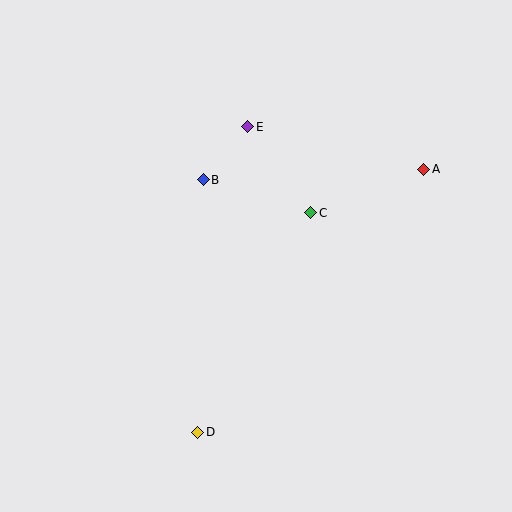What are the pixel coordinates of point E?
Point E is at (248, 127).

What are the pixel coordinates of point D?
Point D is at (198, 432).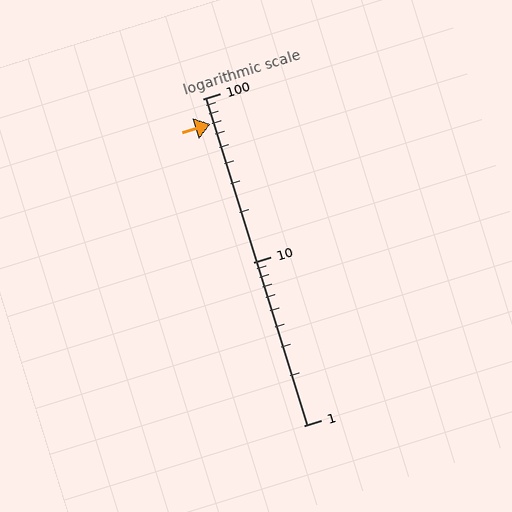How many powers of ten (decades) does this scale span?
The scale spans 2 decades, from 1 to 100.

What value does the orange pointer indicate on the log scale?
The pointer indicates approximately 70.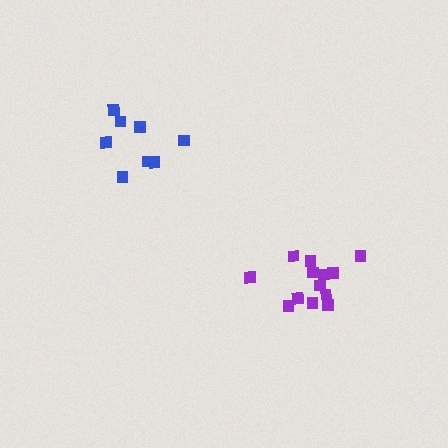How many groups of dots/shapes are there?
There are 2 groups.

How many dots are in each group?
Group 1: 8 dots, Group 2: 13 dots (21 total).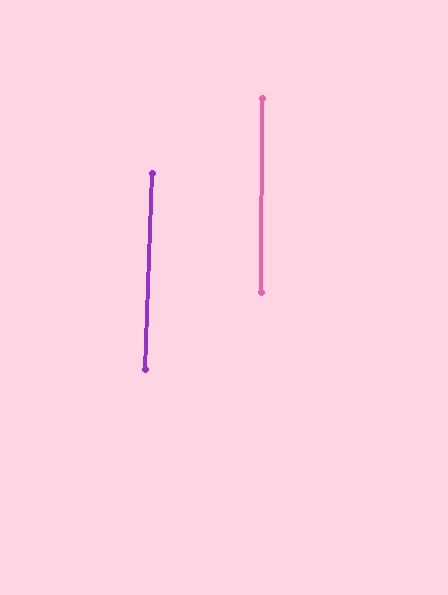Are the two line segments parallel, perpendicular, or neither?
Parallel — their directions differ by only 1.9°.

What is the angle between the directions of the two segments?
Approximately 2 degrees.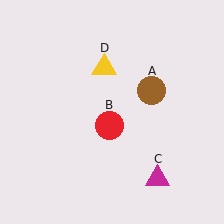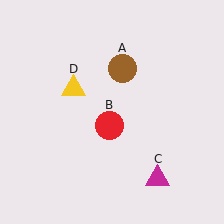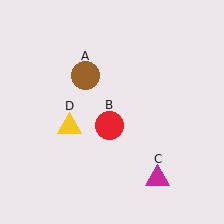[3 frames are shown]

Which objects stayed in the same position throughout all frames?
Red circle (object B) and magenta triangle (object C) remained stationary.